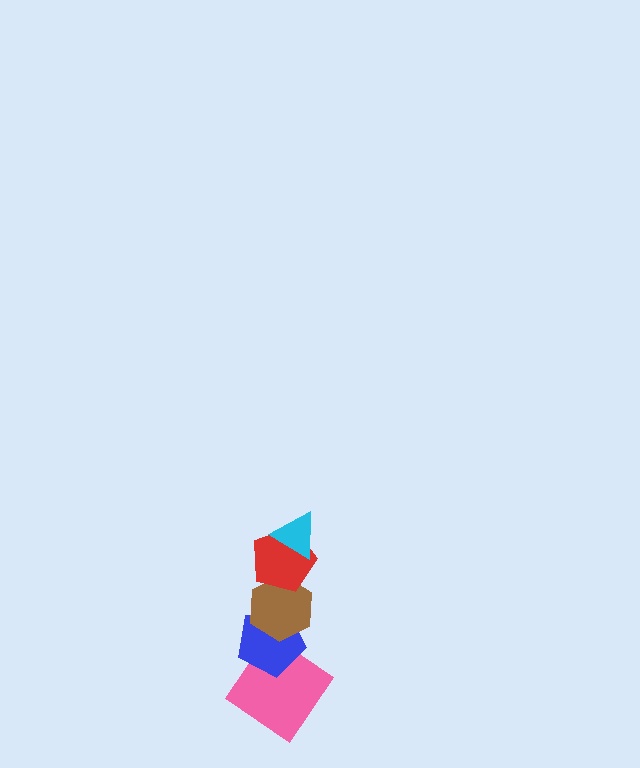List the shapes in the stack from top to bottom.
From top to bottom: the cyan triangle, the red pentagon, the brown hexagon, the blue pentagon, the pink diamond.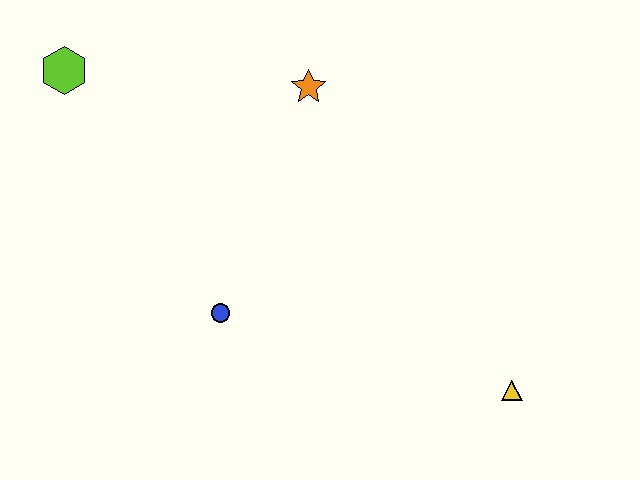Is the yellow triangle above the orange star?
No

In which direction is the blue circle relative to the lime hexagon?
The blue circle is below the lime hexagon.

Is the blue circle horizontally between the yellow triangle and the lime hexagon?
Yes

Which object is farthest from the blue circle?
The yellow triangle is farthest from the blue circle.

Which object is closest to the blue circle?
The orange star is closest to the blue circle.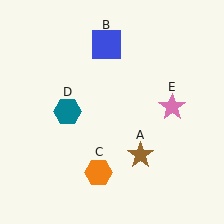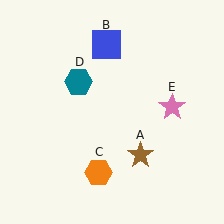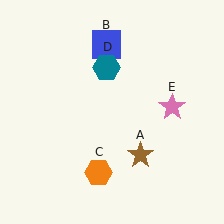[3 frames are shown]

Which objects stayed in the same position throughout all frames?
Brown star (object A) and blue square (object B) and orange hexagon (object C) and pink star (object E) remained stationary.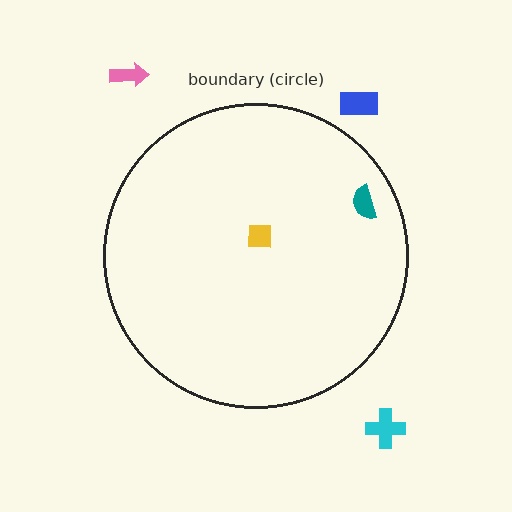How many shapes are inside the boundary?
2 inside, 3 outside.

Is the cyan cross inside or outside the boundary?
Outside.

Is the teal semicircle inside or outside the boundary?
Inside.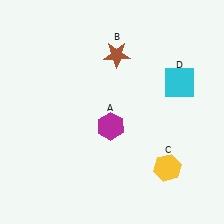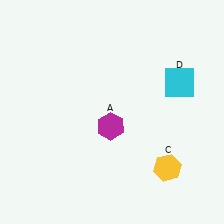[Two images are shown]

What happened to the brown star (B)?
The brown star (B) was removed in Image 2. It was in the top-right area of Image 1.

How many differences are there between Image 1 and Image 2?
There is 1 difference between the two images.